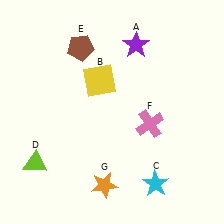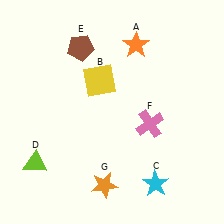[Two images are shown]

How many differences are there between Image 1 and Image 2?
There is 1 difference between the two images.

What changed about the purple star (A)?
In Image 1, A is purple. In Image 2, it changed to orange.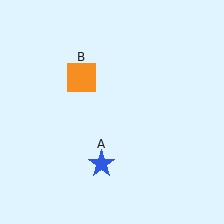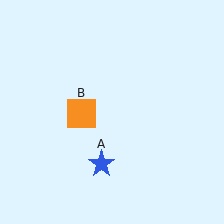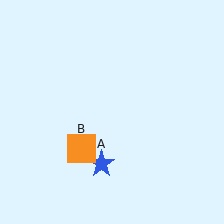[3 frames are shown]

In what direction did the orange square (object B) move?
The orange square (object B) moved down.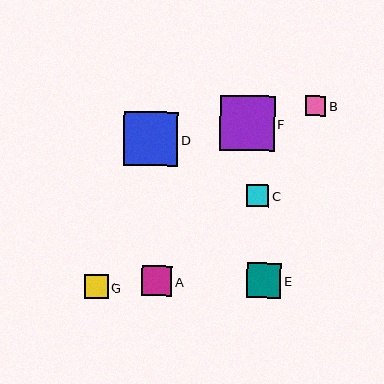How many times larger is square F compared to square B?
Square F is approximately 2.7 times the size of square B.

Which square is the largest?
Square F is the largest with a size of approximately 55 pixels.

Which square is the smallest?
Square B is the smallest with a size of approximately 20 pixels.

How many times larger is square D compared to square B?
Square D is approximately 2.7 times the size of square B.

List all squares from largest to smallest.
From largest to smallest: F, D, E, A, G, C, B.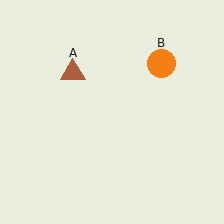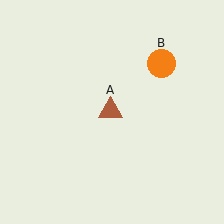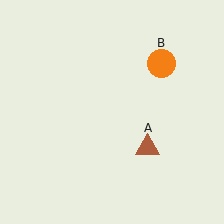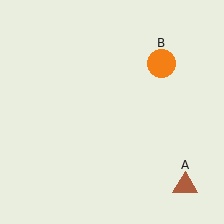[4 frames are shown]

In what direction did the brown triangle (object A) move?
The brown triangle (object A) moved down and to the right.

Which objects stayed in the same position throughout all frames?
Orange circle (object B) remained stationary.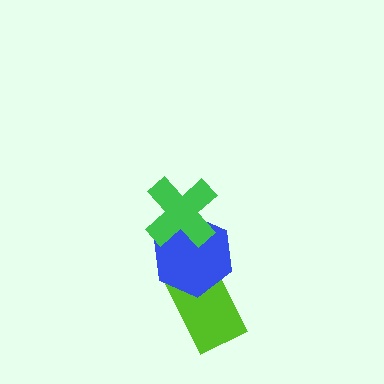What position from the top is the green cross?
The green cross is 1st from the top.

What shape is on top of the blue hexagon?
The green cross is on top of the blue hexagon.